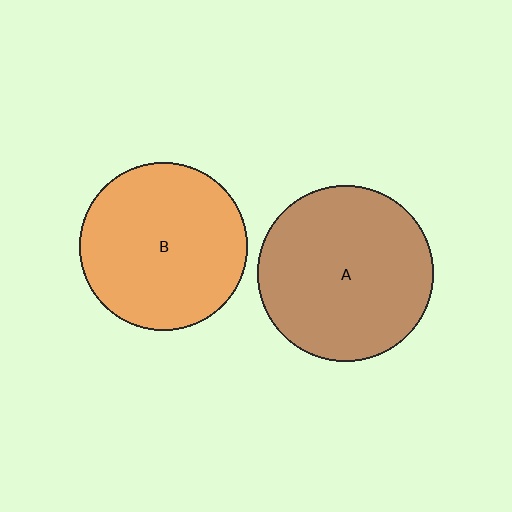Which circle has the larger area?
Circle A (brown).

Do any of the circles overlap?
No, none of the circles overlap.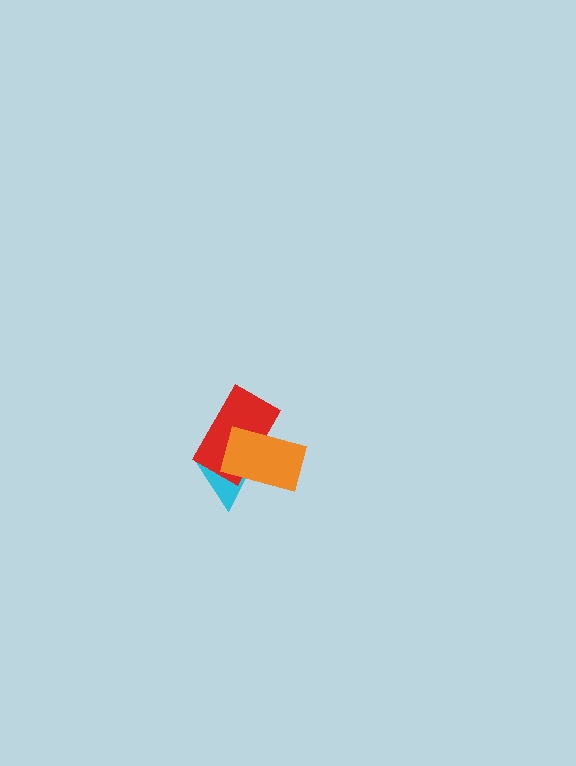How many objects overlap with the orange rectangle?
2 objects overlap with the orange rectangle.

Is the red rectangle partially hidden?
Yes, it is partially covered by another shape.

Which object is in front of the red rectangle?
The orange rectangle is in front of the red rectangle.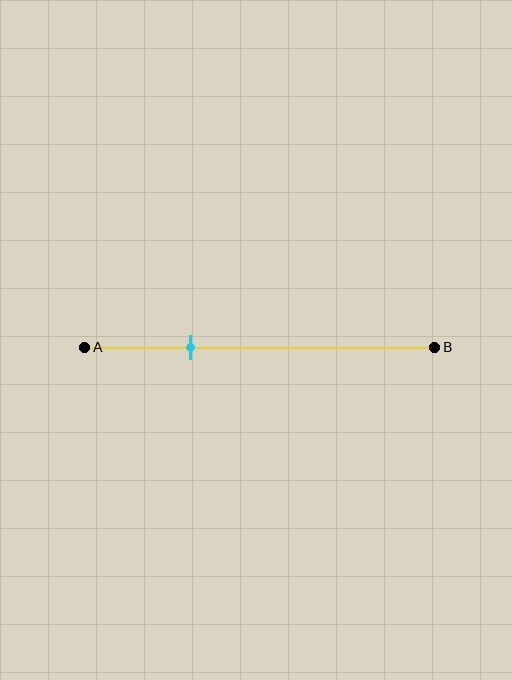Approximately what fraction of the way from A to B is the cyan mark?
The cyan mark is approximately 30% of the way from A to B.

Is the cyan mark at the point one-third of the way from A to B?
No, the mark is at about 30% from A, not at the 33% one-third point.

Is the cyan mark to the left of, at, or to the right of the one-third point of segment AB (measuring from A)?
The cyan mark is to the left of the one-third point of segment AB.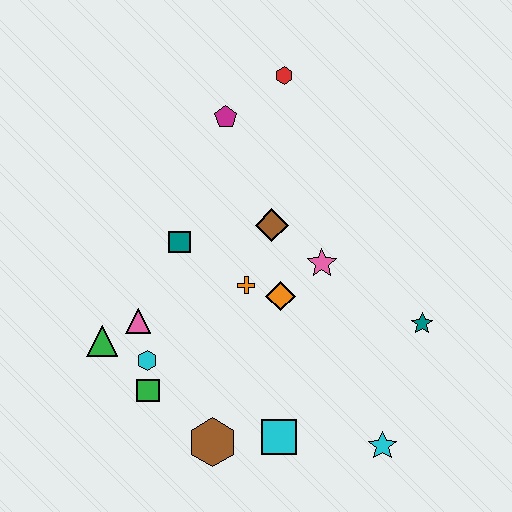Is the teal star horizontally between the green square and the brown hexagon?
No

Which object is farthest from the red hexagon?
The cyan star is farthest from the red hexagon.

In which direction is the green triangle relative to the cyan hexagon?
The green triangle is to the left of the cyan hexagon.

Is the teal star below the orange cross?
Yes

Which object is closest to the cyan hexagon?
The green square is closest to the cyan hexagon.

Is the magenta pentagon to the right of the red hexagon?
No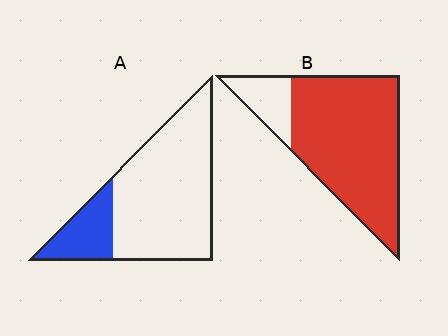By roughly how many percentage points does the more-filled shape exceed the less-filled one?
By roughly 60 percentage points (B over A).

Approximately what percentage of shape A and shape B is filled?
A is approximately 20% and B is approximately 85%.